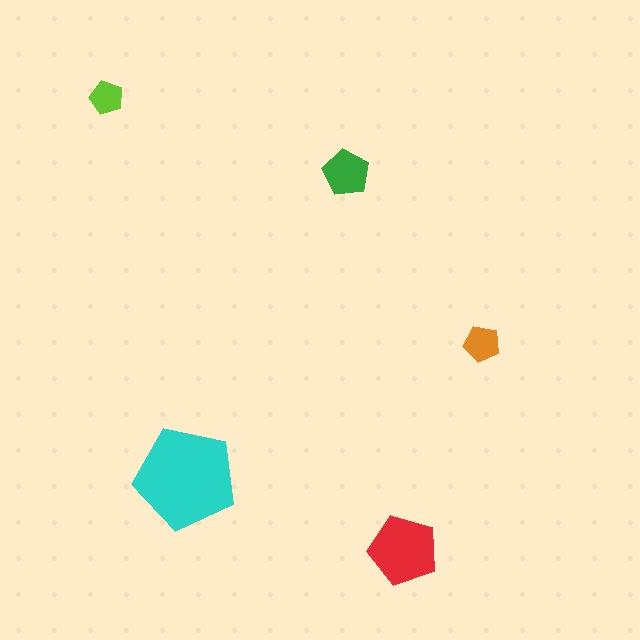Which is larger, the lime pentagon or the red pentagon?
The red one.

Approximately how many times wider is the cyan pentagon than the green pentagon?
About 2 times wider.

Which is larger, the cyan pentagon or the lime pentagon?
The cyan one.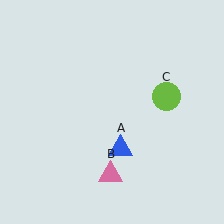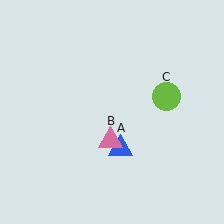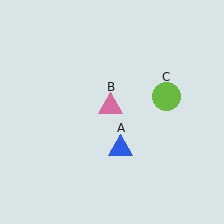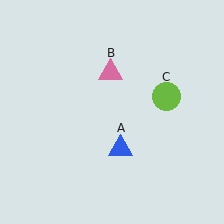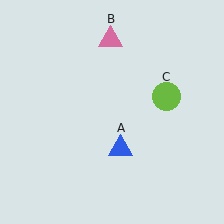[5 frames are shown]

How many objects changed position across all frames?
1 object changed position: pink triangle (object B).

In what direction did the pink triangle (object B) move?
The pink triangle (object B) moved up.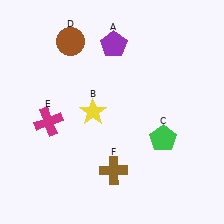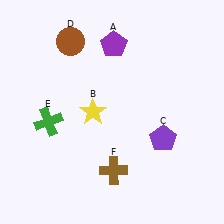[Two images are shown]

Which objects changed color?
C changed from green to purple. E changed from magenta to green.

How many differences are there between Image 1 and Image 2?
There are 2 differences between the two images.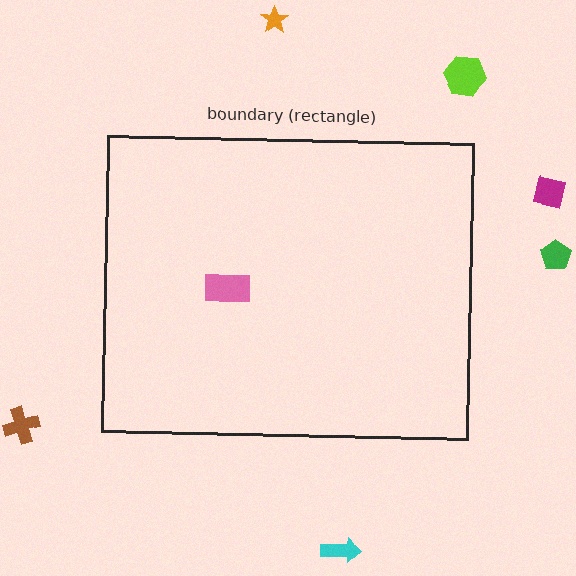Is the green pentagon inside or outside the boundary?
Outside.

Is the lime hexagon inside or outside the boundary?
Outside.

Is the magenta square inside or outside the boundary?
Outside.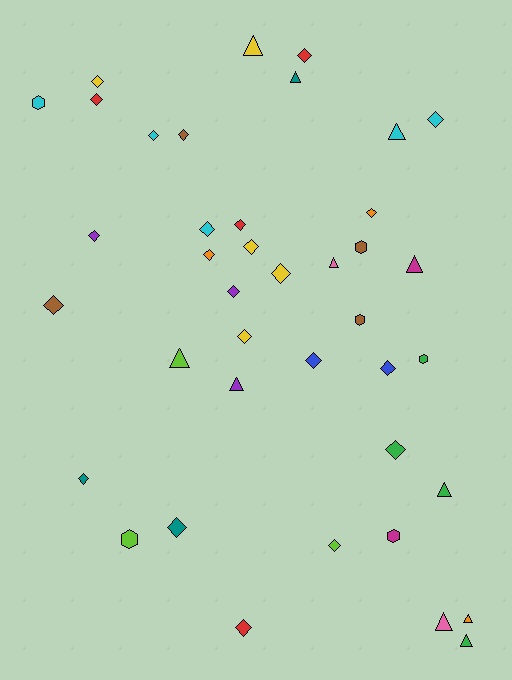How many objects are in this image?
There are 40 objects.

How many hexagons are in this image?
There are 6 hexagons.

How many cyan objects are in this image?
There are 5 cyan objects.